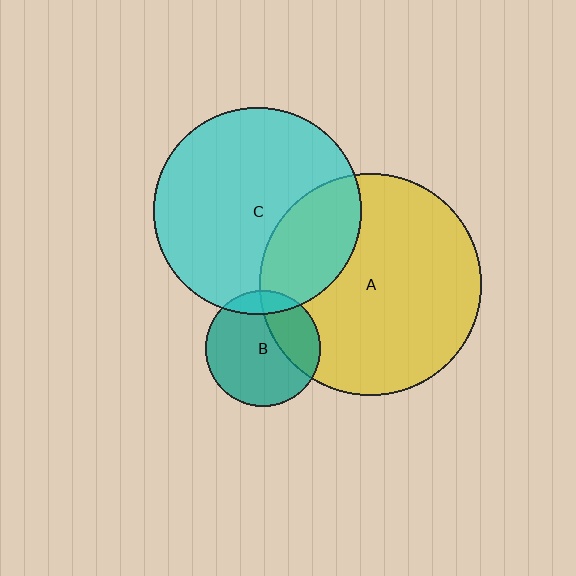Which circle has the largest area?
Circle A (yellow).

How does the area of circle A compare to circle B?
Approximately 3.7 times.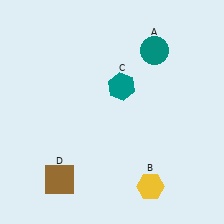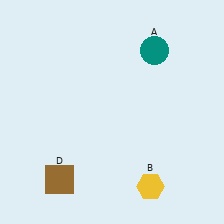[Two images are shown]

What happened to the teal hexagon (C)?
The teal hexagon (C) was removed in Image 2. It was in the top-right area of Image 1.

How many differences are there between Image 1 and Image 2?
There is 1 difference between the two images.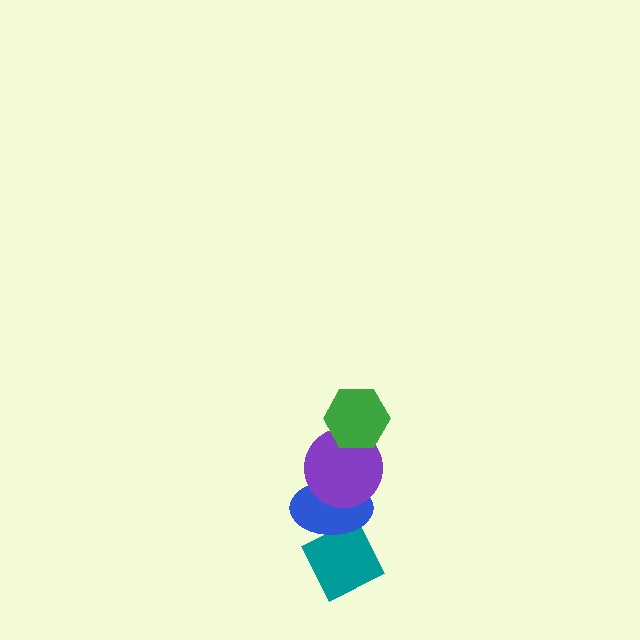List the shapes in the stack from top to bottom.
From top to bottom: the green hexagon, the purple circle, the blue ellipse, the teal diamond.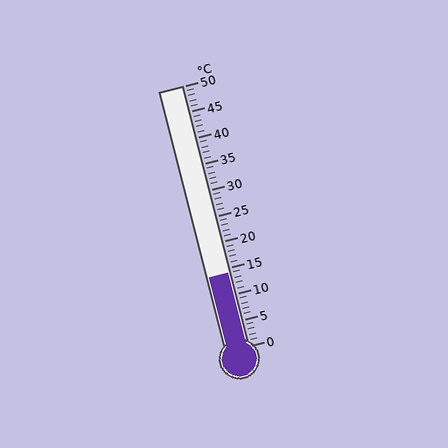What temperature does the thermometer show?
The thermometer shows approximately 14°C.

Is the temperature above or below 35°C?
The temperature is below 35°C.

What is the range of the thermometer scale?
The thermometer scale ranges from 0°C to 50°C.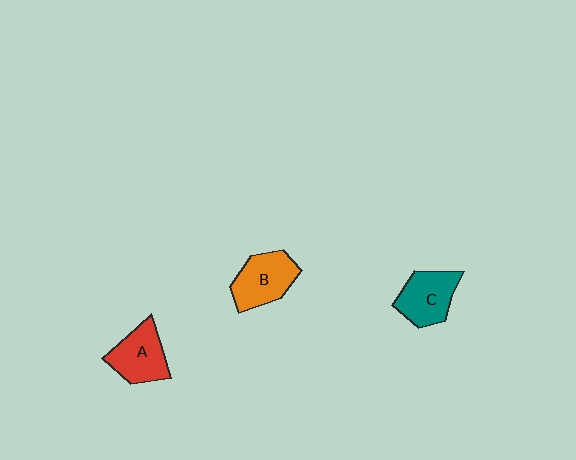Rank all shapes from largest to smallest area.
From largest to smallest: B (orange), C (teal), A (red).